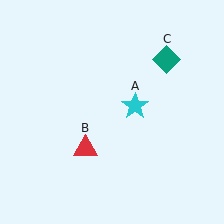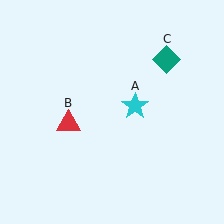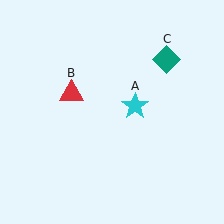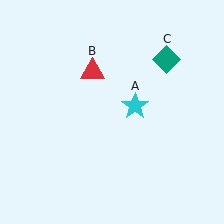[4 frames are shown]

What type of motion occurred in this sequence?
The red triangle (object B) rotated clockwise around the center of the scene.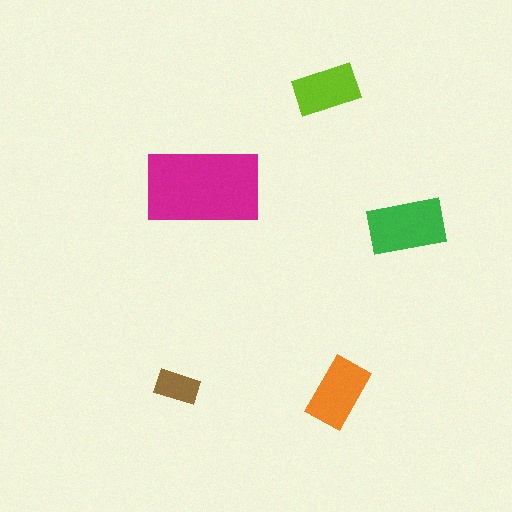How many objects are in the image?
There are 5 objects in the image.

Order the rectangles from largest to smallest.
the magenta one, the green one, the orange one, the lime one, the brown one.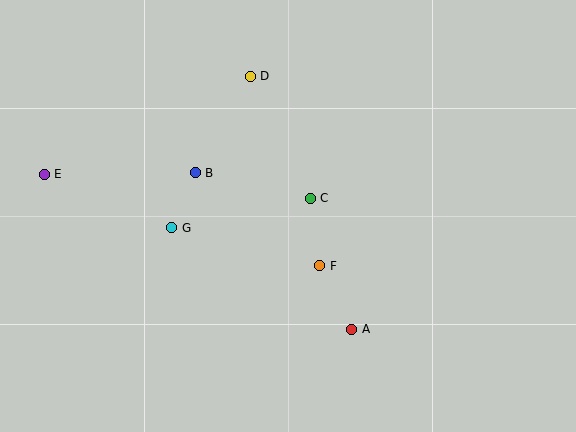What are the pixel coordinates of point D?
Point D is at (250, 76).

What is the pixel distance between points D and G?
The distance between D and G is 170 pixels.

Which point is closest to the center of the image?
Point C at (310, 198) is closest to the center.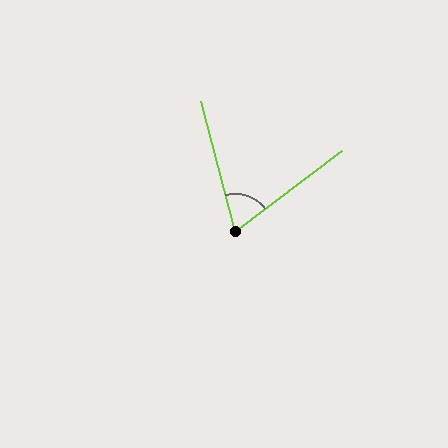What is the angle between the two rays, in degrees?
Approximately 67 degrees.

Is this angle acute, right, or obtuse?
It is acute.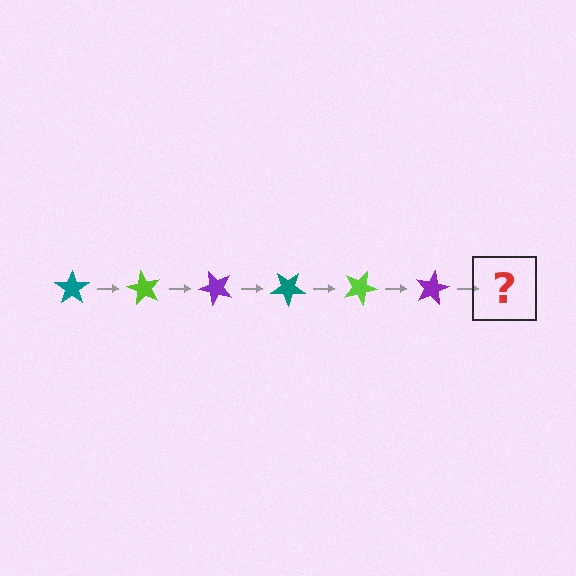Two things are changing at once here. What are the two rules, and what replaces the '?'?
The two rules are that it rotates 60 degrees each step and the color cycles through teal, lime, and purple. The '?' should be a teal star, rotated 360 degrees from the start.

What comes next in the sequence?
The next element should be a teal star, rotated 360 degrees from the start.